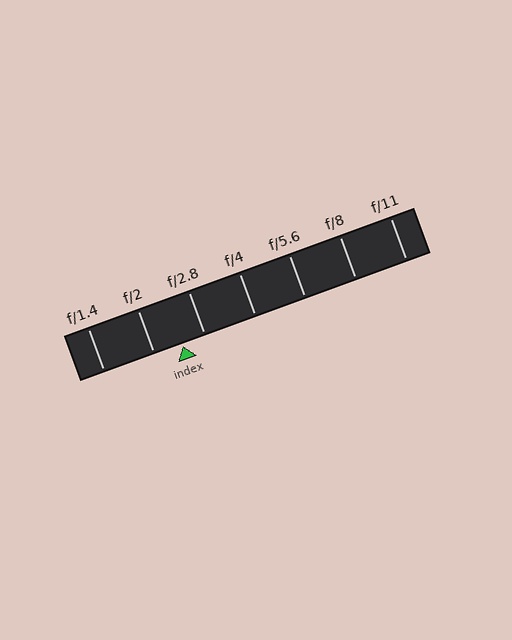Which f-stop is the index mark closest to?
The index mark is closest to f/2.8.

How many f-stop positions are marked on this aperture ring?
There are 7 f-stop positions marked.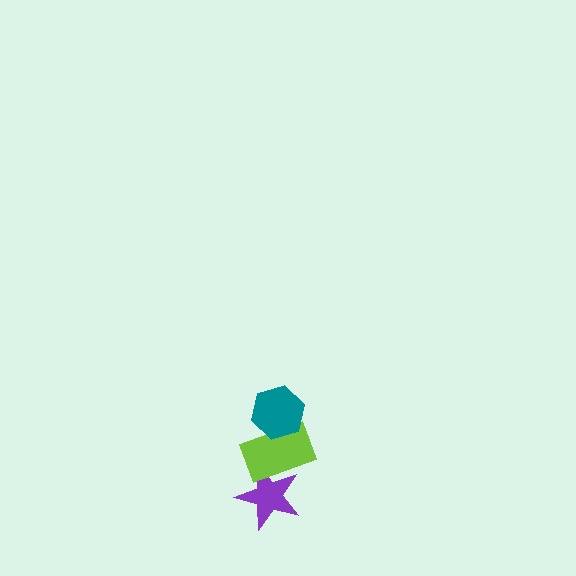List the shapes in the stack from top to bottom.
From top to bottom: the teal hexagon, the lime rectangle, the purple star.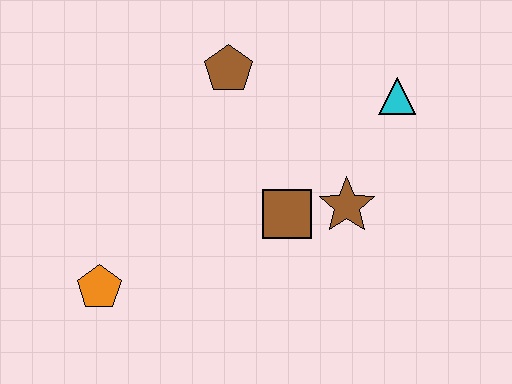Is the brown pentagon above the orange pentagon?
Yes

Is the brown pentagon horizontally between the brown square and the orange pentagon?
Yes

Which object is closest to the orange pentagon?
The brown square is closest to the orange pentagon.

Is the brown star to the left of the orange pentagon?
No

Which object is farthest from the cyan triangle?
The orange pentagon is farthest from the cyan triangle.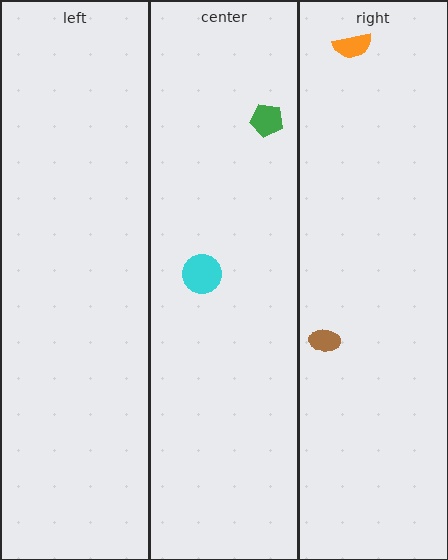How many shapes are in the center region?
2.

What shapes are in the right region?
The brown ellipse, the orange semicircle.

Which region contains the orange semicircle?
The right region.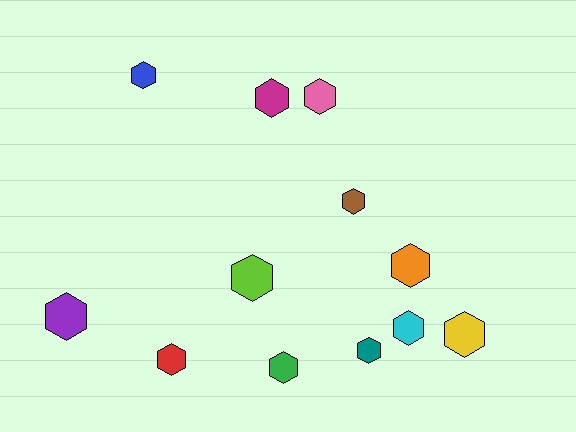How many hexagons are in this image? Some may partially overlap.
There are 12 hexagons.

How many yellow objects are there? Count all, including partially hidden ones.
There is 1 yellow object.